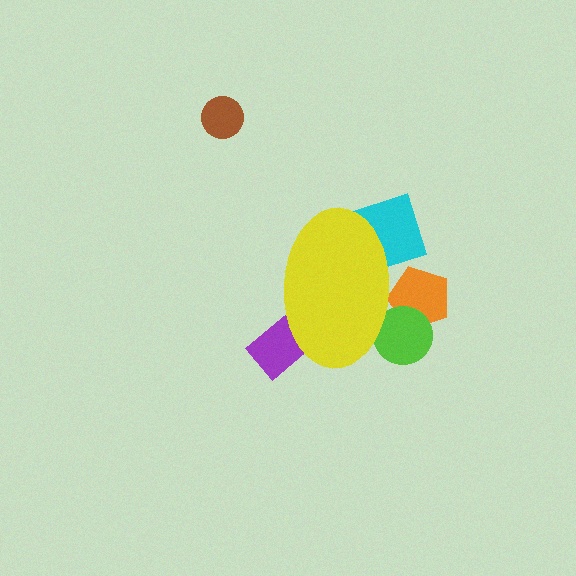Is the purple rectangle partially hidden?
Yes, the purple rectangle is partially hidden behind the yellow ellipse.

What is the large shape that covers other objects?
A yellow ellipse.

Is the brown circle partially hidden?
No, the brown circle is fully visible.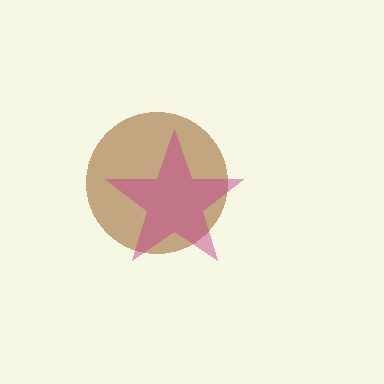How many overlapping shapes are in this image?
There are 2 overlapping shapes in the image.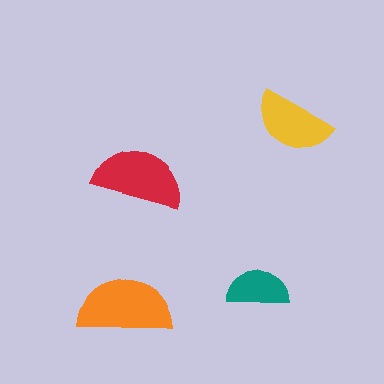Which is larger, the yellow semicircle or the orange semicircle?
The orange one.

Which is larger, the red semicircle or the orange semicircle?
The orange one.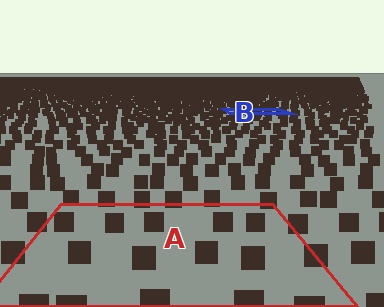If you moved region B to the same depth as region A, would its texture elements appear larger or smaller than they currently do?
They would appear larger. At a closer depth, the same texture elements are projected at a bigger on-screen size.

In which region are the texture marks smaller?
The texture marks are smaller in region B, because it is farther away.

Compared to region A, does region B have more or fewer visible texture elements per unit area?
Region B has more texture elements per unit area — they are packed more densely because it is farther away.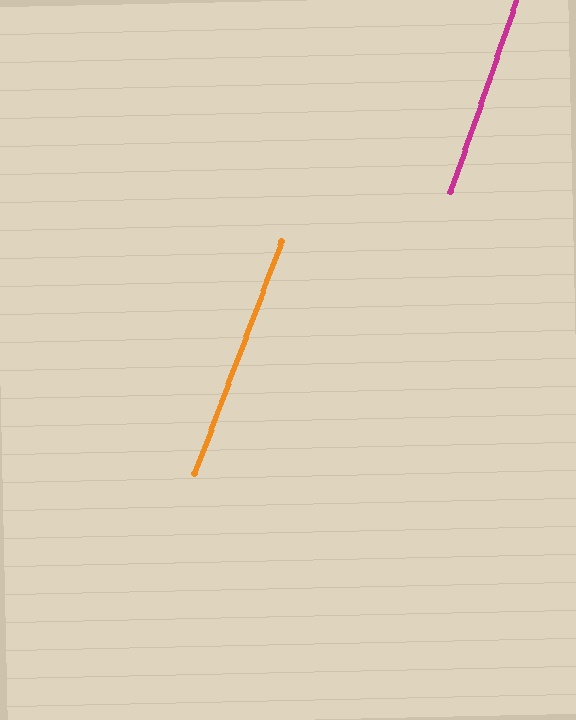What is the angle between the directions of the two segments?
Approximately 1 degree.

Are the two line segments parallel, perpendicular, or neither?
Parallel — their directions differ by only 1.4°.